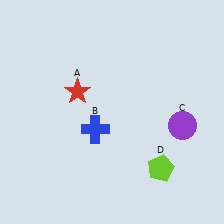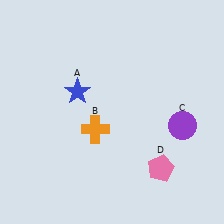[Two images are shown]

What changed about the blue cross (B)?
In Image 1, B is blue. In Image 2, it changed to orange.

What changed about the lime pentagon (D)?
In Image 1, D is lime. In Image 2, it changed to pink.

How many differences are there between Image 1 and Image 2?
There are 3 differences between the two images.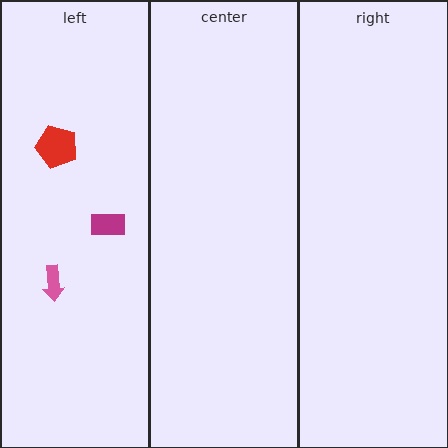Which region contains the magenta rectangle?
The left region.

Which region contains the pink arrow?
The left region.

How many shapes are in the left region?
3.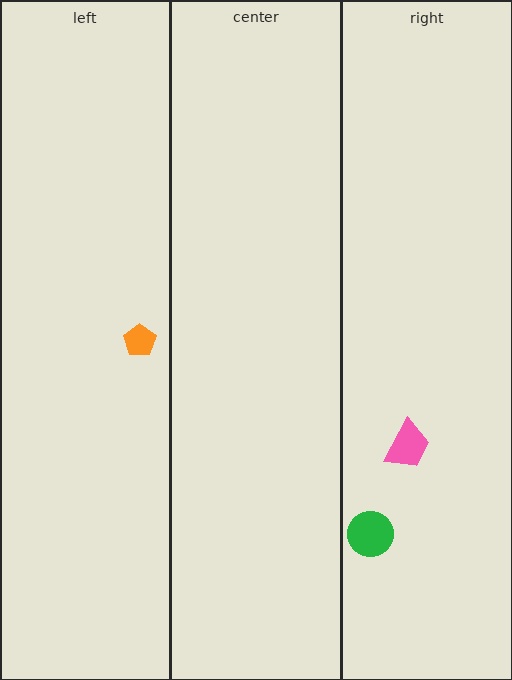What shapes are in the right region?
The pink trapezoid, the green circle.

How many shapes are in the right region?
2.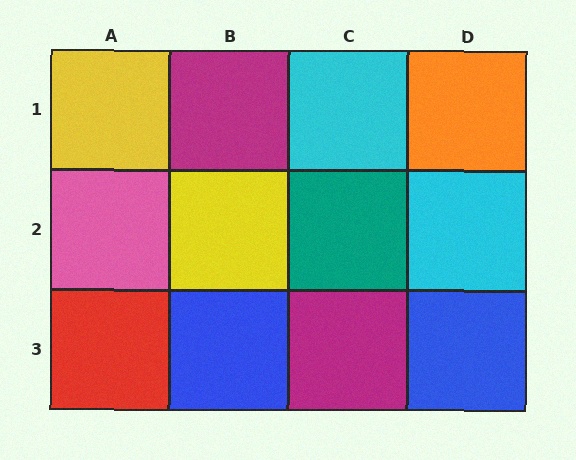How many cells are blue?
2 cells are blue.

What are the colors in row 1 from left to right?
Yellow, magenta, cyan, orange.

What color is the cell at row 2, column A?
Pink.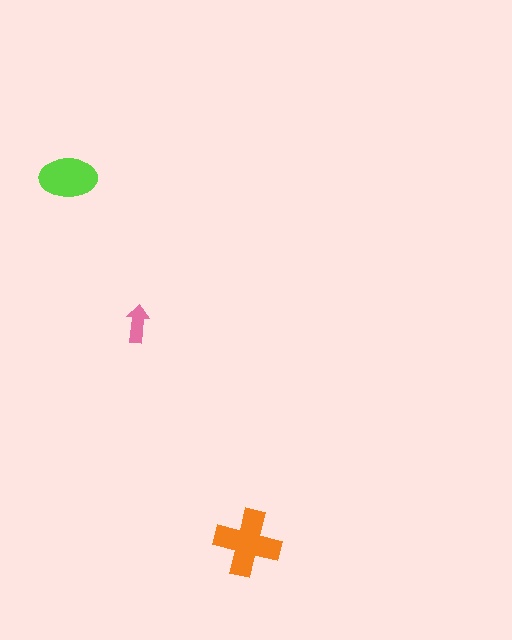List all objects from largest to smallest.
The orange cross, the lime ellipse, the pink arrow.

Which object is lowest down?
The orange cross is bottommost.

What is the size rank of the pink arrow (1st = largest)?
3rd.